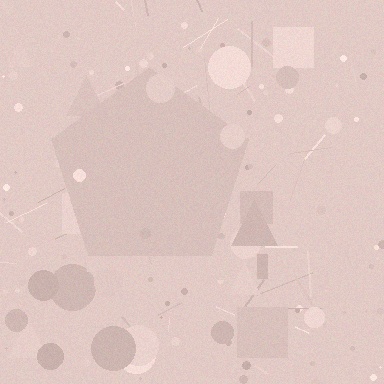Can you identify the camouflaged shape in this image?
The camouflaged shape is a pentagon.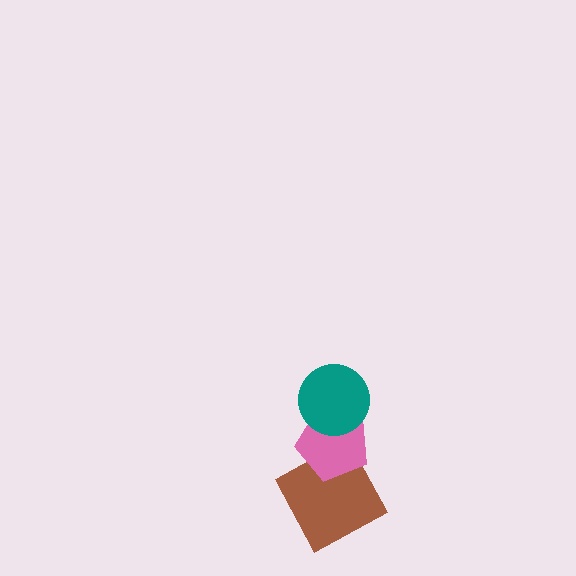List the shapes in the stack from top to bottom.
From top to bottom: the teal circle, the pink pentagon, the brown square.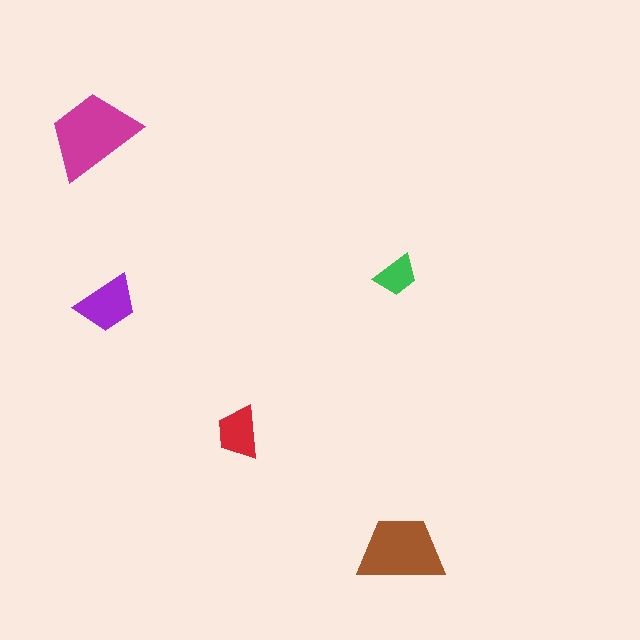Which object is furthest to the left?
The magenta trapezoid is leftmost.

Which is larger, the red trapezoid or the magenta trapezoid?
The magenta one.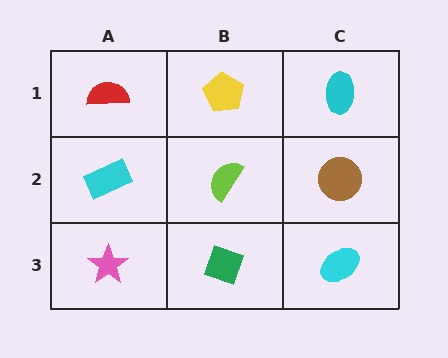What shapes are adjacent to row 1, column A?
A cyan rectangle (row 2, column A), a yellow pentagon (row 1, column B).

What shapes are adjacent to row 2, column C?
A cyan ellipse (row 1, column C), a cyan ellipse (row 3, column C), a lime semicircle (row 2, column B).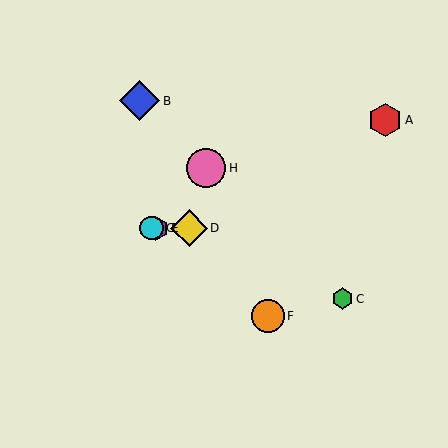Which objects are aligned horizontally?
Objects D, E, G are aligned horizontally.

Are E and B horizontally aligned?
No, E is at y≈228 and B is at y≈101.